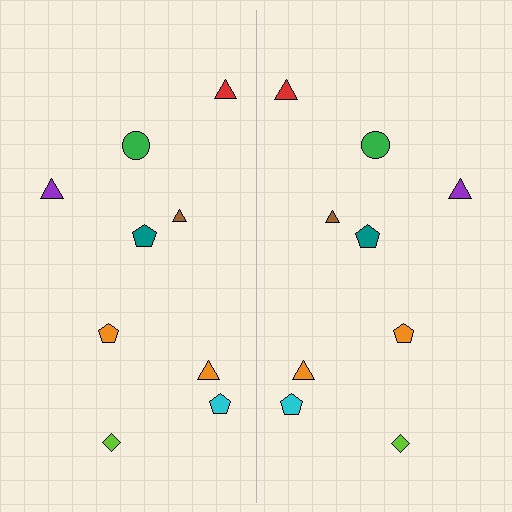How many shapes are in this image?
There are 18 shapes in this image.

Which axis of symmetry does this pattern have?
The pattern has a vertical axis of symmetry running through the center of the image.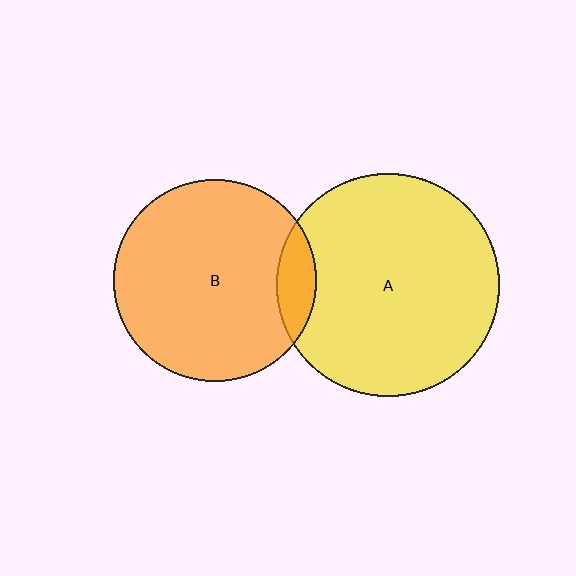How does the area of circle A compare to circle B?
Approximately 1.2 times.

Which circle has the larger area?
Circle A (yellow).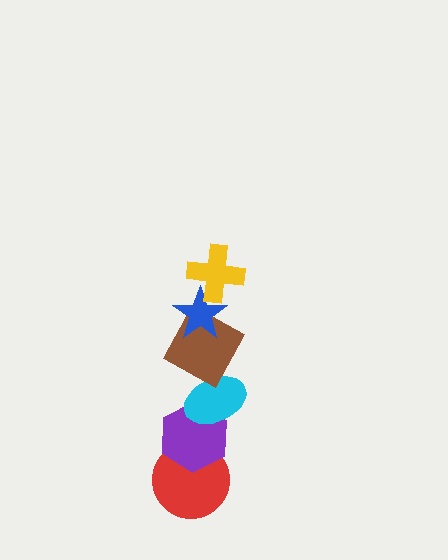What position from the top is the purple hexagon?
The purple hexagon is 5th from the top.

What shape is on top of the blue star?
The yellow cross is on top of the blue star.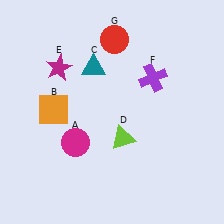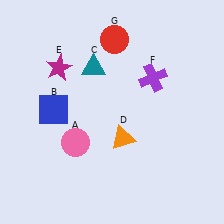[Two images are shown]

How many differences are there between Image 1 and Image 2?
There are 3 differences between the two images.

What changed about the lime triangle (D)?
In Image 1, D is lime. In Image 2, it changed to orange.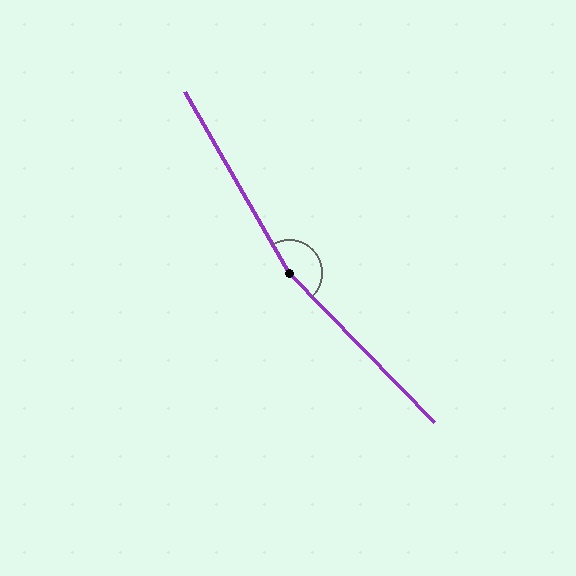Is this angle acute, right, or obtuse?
It is obtuse.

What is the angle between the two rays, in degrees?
Approximately 166 degrees.